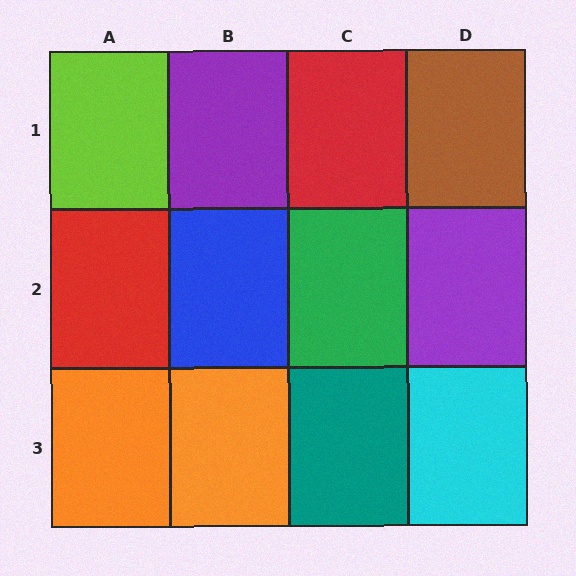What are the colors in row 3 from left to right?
Orange, orange, teal, cyan.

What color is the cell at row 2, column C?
Green.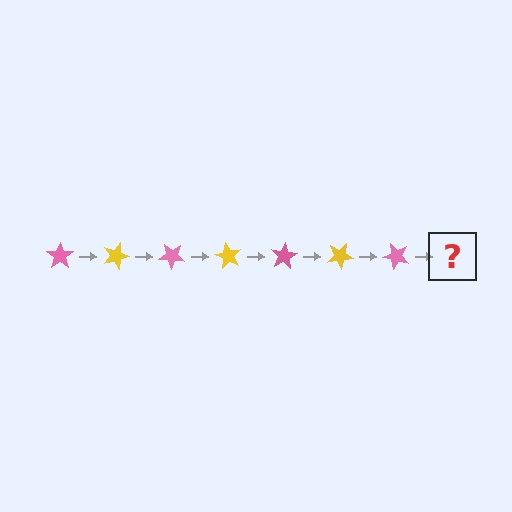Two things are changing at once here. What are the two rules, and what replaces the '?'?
The two rules are that it rotates 20 degrees each step and the color cycles through pink and yellow. The '?' should be a yellow star, rotated 140 degrees from the start.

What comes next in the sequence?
The next element should be a yellow star, rotated 140 degrees from the start.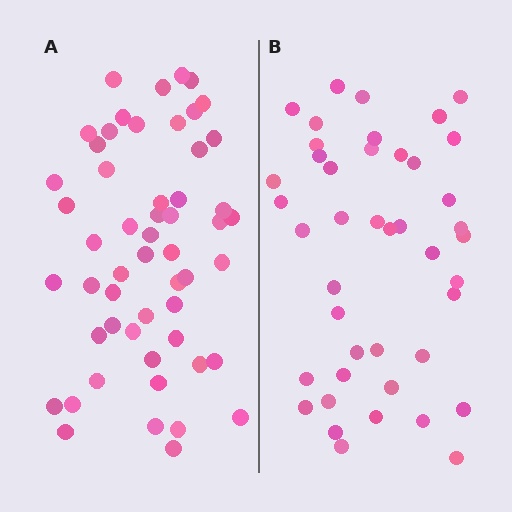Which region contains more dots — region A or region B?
Region A (the left region) has more dots.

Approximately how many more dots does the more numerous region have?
Region A has roughly 12 or so more dots than region B.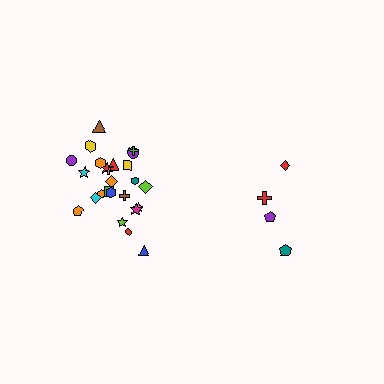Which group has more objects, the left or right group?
The left group.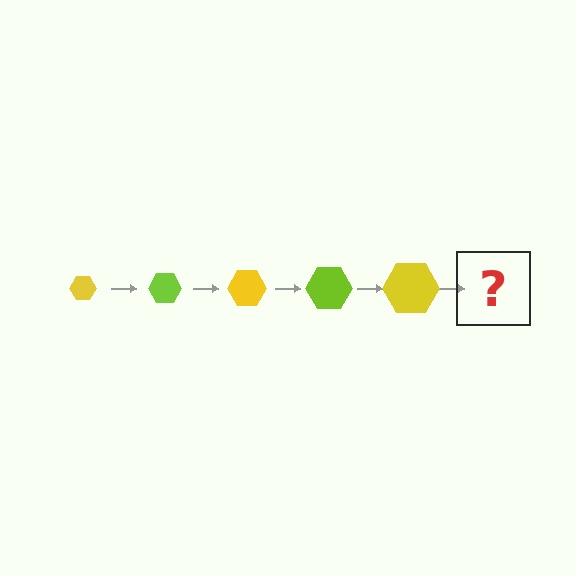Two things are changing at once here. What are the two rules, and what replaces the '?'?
The two rules are that the hexagon grows larger each step and the color cycles through yellow and lime. The '?' should be a lime hexagon, larger than the previous one.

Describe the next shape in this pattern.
It should be a lime hexagon, larger than the previous one.